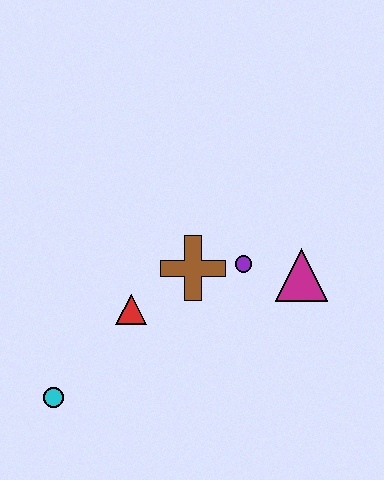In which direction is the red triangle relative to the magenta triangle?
The red triangle is to the left of the magenta triangle.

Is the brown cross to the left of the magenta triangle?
Yes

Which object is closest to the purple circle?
The brown cross is closest to the purple circle.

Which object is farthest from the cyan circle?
The magenta triangle is farthest from the cyan circle.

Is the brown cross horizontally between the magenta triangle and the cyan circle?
Yes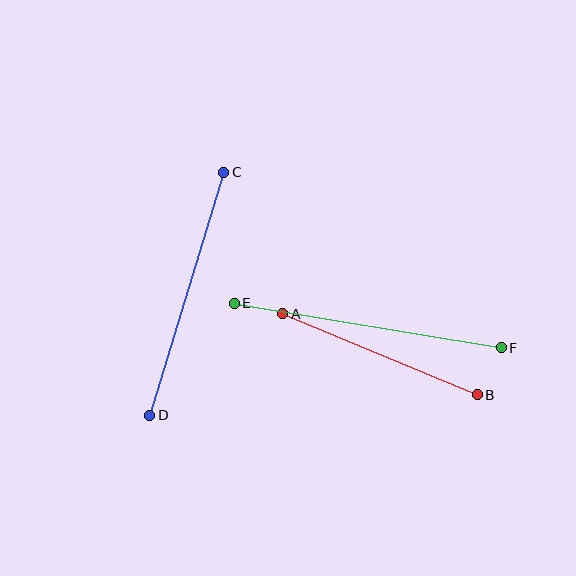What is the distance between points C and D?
The distance is approximately 254 pixels.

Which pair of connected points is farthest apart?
Points E and F are farthest apart.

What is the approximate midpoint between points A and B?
The midpoint is at approximately (380, 354) pixels.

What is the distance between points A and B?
The distance is approximately 210 pixels.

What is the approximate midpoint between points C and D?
The midpoint is at approximately (187, 294) pixels.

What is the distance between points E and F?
The distance is approximately 271 pixels.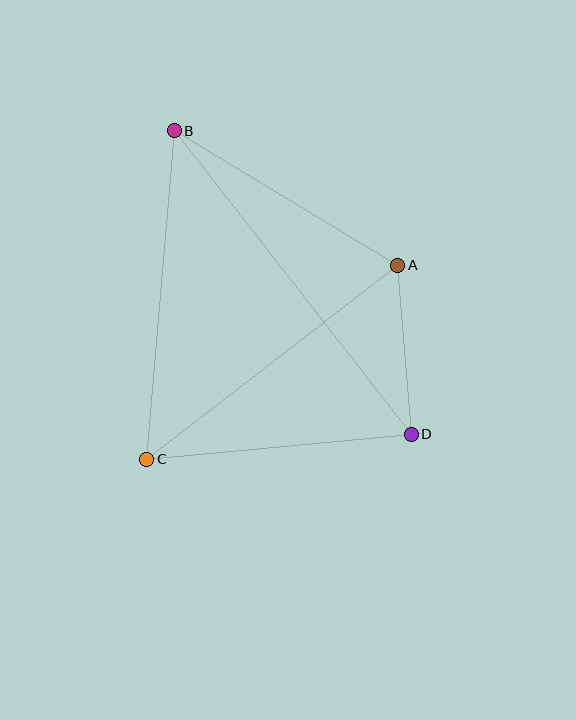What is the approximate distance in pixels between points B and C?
The distance between B and C is approximately 330 pixels.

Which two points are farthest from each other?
Points B and D are farthest from each other.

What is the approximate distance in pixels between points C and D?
The distance between C and D is approximately 266 pixels.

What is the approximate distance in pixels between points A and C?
The distance between A and C is approximately 317 pixels.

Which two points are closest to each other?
Points A and D are closest to each other.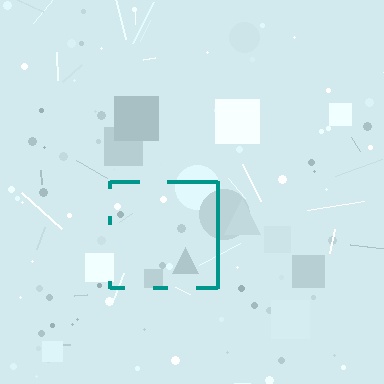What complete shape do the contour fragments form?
The contour fragments form a square.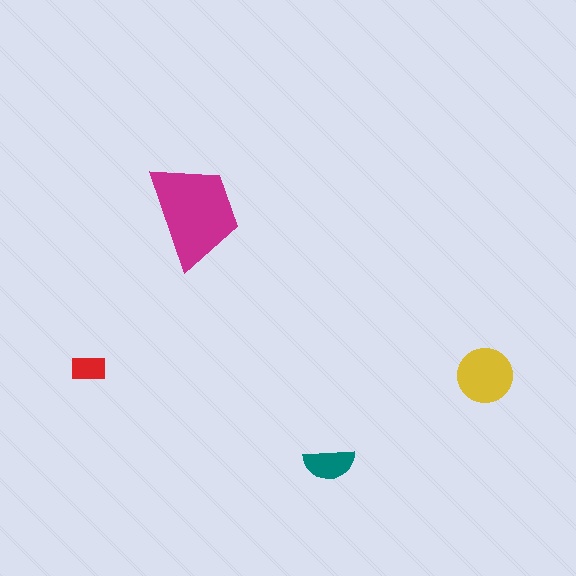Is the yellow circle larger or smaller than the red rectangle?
Larger.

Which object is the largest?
The magenta trapezoid.